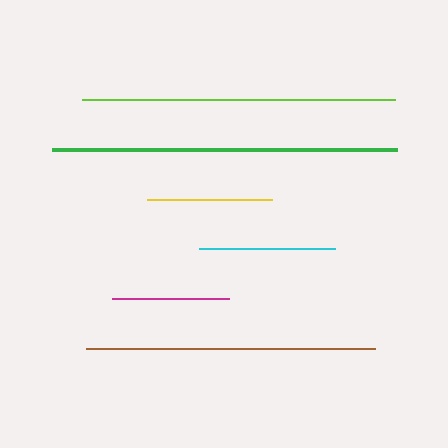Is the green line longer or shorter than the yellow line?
The green line is longer than the yellow line.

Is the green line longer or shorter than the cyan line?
The green line is longer than the cyan line.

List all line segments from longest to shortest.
From longest to shortest: green, lime, brown, cyan, yellow, magenta.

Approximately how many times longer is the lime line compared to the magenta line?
The lime line is approximately 2.7 times the length of the magenta line.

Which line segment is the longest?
The green line is the longest at approximately 344 pixels.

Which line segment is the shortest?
The magenta line is the shortest at approximately 117 pixels.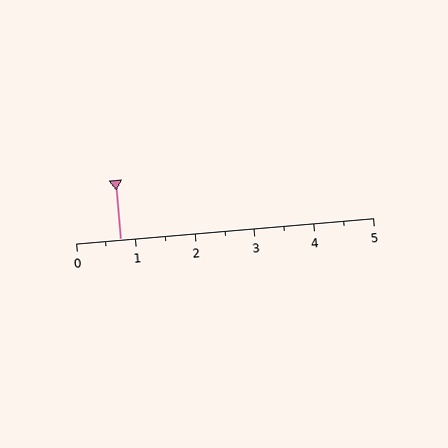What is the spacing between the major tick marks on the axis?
The major ticks are spaced 1 apart.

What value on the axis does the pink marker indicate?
The marker indicates approximately 0.8.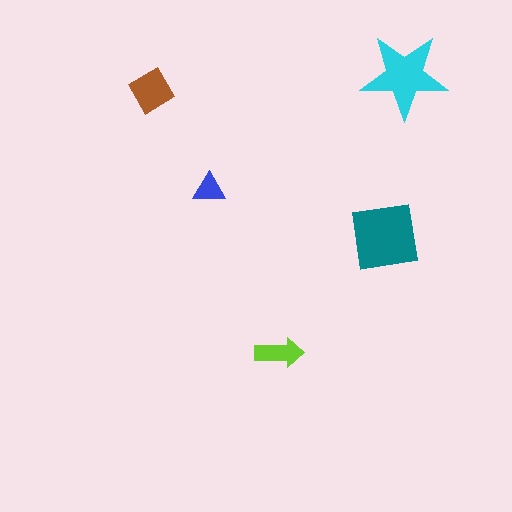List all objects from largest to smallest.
The teal square, the cyan star, the brown diamond, the lime arrow, the blue triangle.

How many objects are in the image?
There are 5 objects in the image.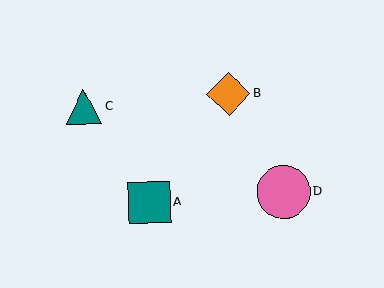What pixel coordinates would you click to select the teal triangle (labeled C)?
Click at (84, 107) to select the teal triangle C.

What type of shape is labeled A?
Shape A is a teal square.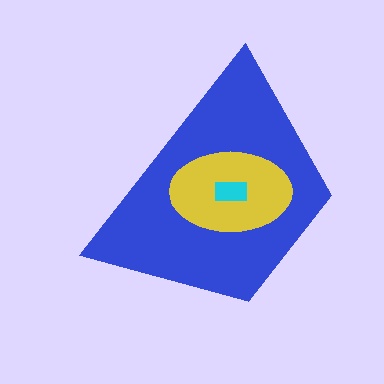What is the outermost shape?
The blue trapezoid.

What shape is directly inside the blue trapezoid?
The yellow ellipse.